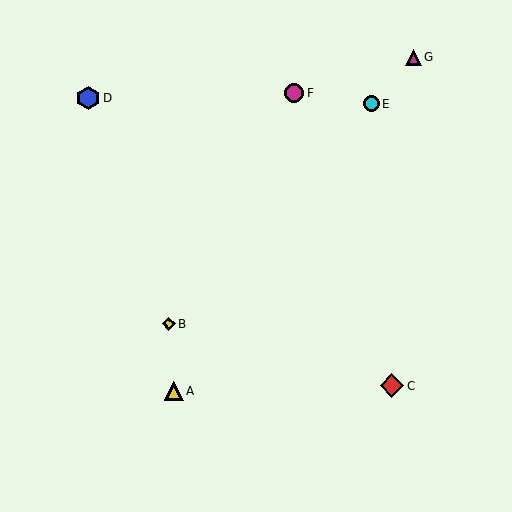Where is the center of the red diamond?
The center of the red diamond is at (392, 386).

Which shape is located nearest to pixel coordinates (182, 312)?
The yellow diamond (labeled B) at (169, 324) is nearest to that location.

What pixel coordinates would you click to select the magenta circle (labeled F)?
Click at (294, 93) to select the magenta circle F.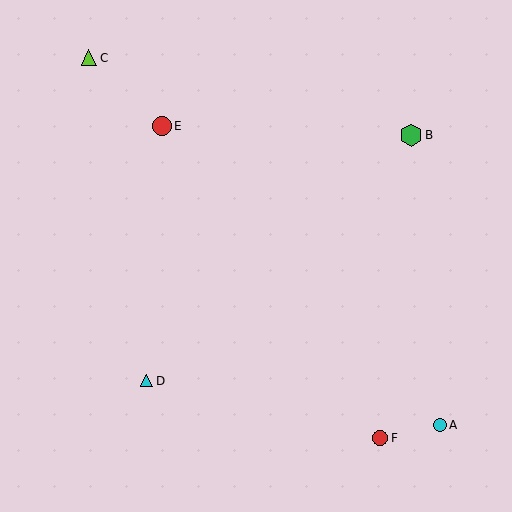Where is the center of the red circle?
The center of the red circle is at (380, 438).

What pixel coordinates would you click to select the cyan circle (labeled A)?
Click at (440, 425) to select the cyan circle A.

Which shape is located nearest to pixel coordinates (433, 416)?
The cyan circle (labeled A) at (440, 425) is nearest to that location.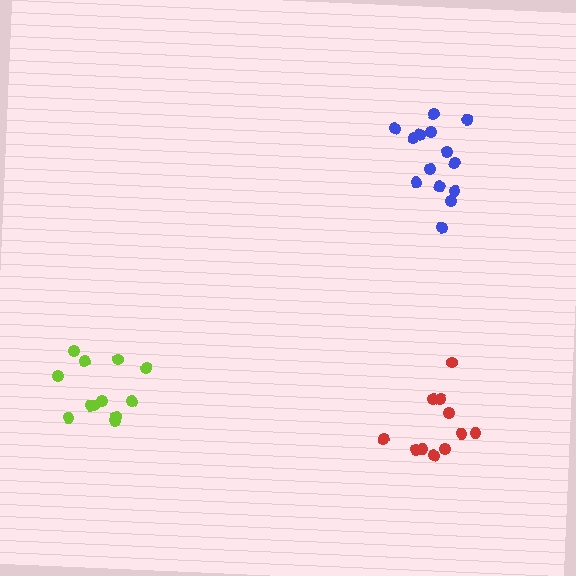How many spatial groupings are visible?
There are 3 spatial groupings.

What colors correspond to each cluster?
The clusters are colored: red, blue, lime.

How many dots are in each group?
Group 1: 11 dots, Group 2: 14 dots, Group 3: 12 dots (37 total).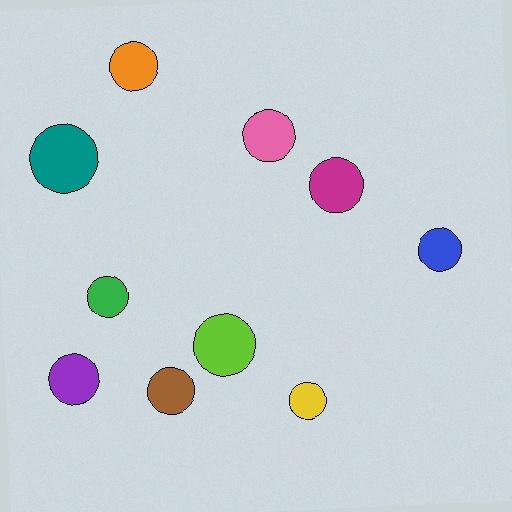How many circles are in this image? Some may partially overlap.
There are 10 circles.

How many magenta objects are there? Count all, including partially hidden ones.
There is 1 magenta object.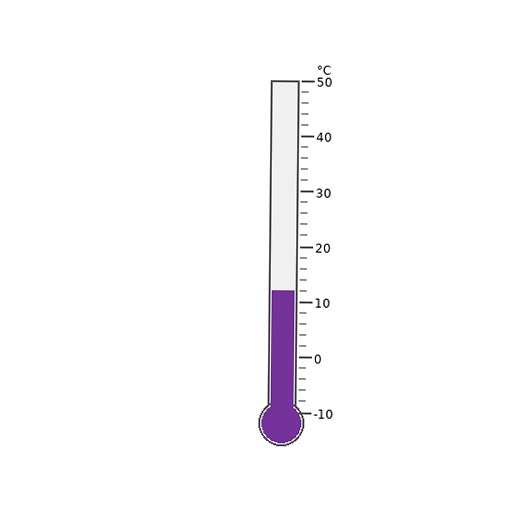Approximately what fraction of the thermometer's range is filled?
The thermometer is filled to approximately 35% of its range.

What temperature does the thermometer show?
The thermometer shows approximately 12°C.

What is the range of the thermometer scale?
The thermometer scale ranges from -10°C to 50°C.